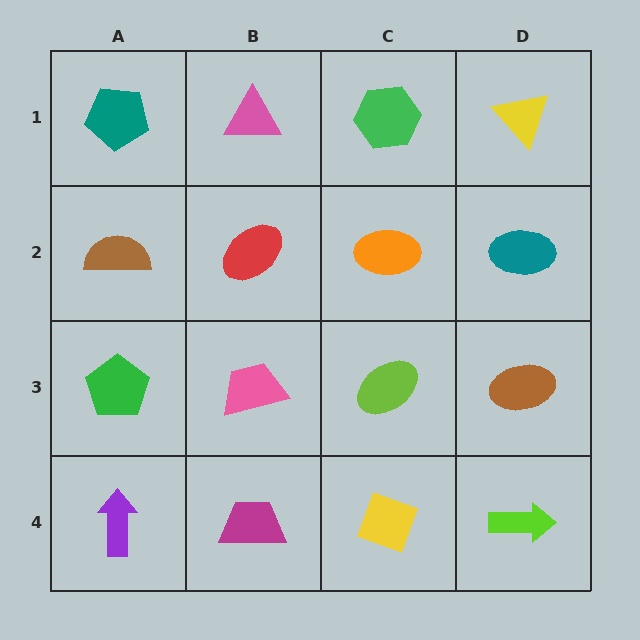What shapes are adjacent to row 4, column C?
A lime ellipse (row 3, column C), a magenta trapezoid (row 4, column B), a lime arrow (row 4, column D).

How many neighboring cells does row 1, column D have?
2.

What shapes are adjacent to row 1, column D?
A teal ellipse (row 2, column D), a green hexagon (row 1, column C).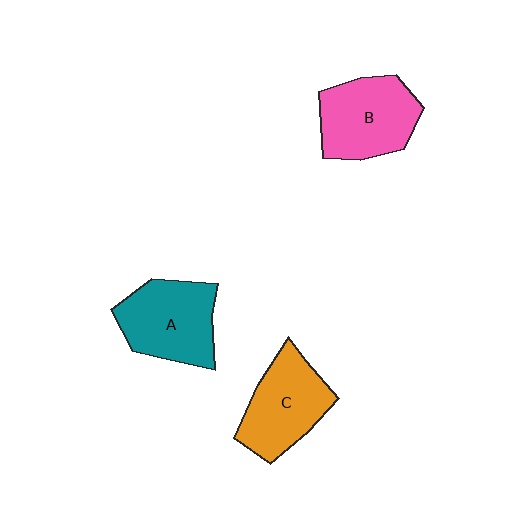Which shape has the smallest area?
Shape C (orange).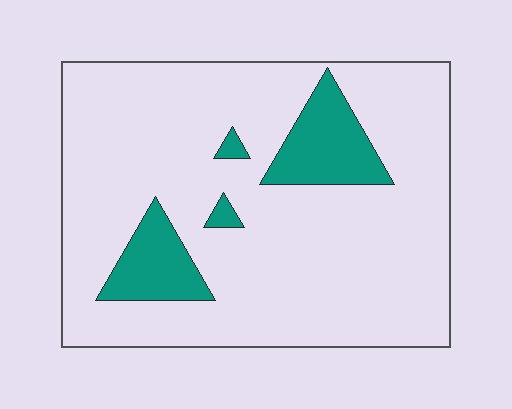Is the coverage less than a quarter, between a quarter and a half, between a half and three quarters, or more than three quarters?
Less than a quarter.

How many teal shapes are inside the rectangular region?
4.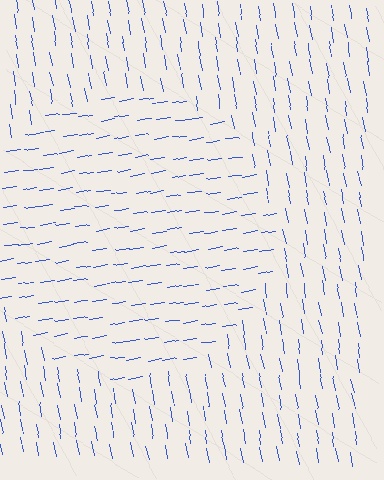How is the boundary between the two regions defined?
The boundary is defined purely by a change in line orientation (approximately 89 degrees difference). All lines are the same color and thickness.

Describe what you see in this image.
The image is filled with small blue line segments. A circle region in the image has lines oriented differently from the surrounding lines, creating a visible texture boundary.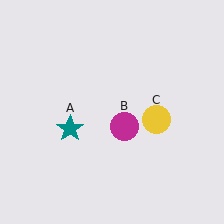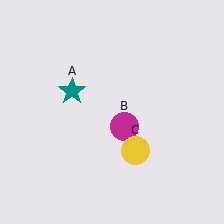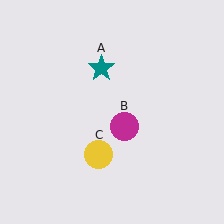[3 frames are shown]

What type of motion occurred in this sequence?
The teal star (object A), yellow circle (object C) rotated clockwise around the center of the scene.